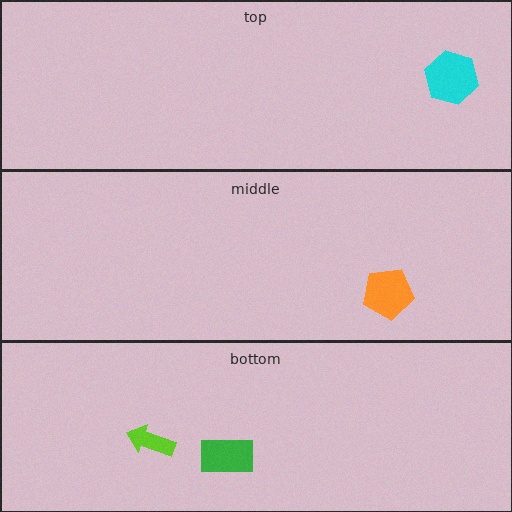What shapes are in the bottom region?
The green rectangle, the lime arrow.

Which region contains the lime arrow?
The bottom region.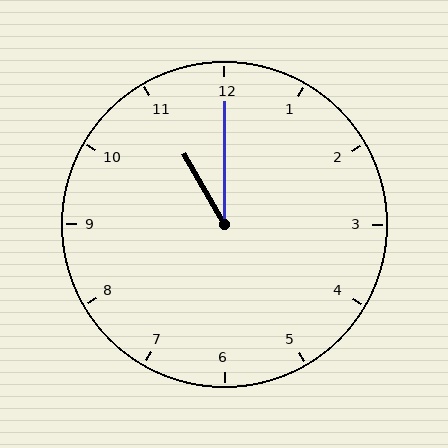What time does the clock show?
11:00.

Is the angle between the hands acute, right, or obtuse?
It is acute.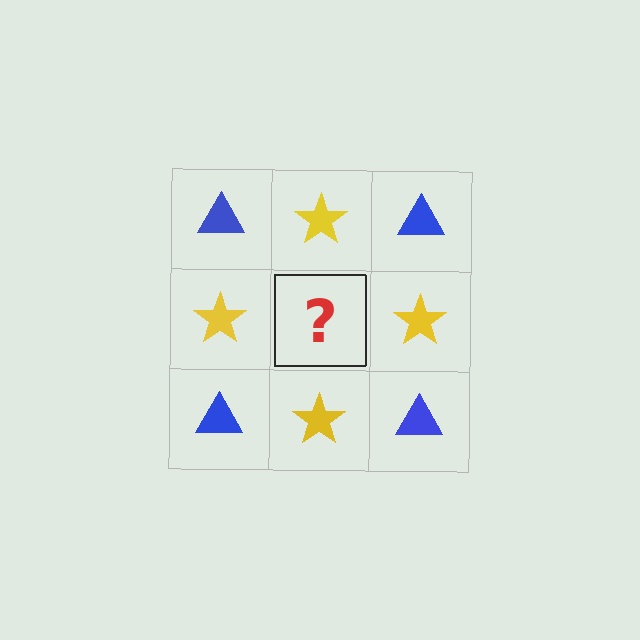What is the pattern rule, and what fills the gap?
The rule is that it alternates blue triangle and yellow star in a checkerboard pattern. The gap should be filled with a blue triangle.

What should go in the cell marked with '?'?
The missing cell should contain a blue triangle.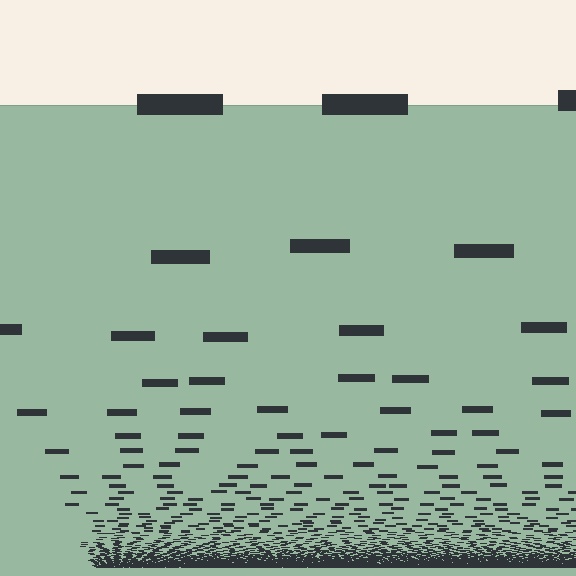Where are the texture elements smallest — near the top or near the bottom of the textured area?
Near the bottom.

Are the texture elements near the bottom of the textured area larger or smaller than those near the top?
Smaller. The gradient is inverted — elements near the bottom are smaller and denser.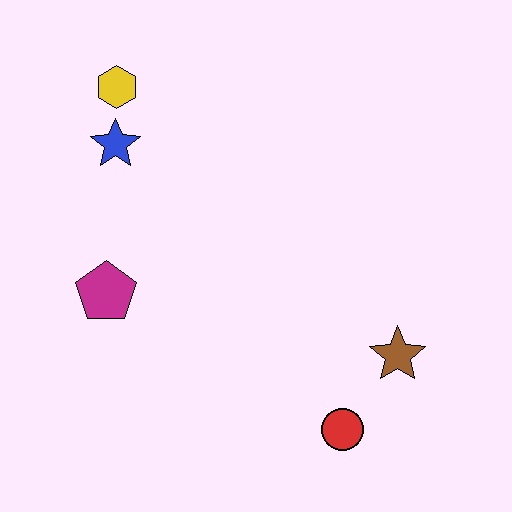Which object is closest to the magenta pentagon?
The blue star is closest to the magenta pentagon.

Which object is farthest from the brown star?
The yellow hexagon is farthest from the brown star.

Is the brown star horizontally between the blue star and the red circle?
No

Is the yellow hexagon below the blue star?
No